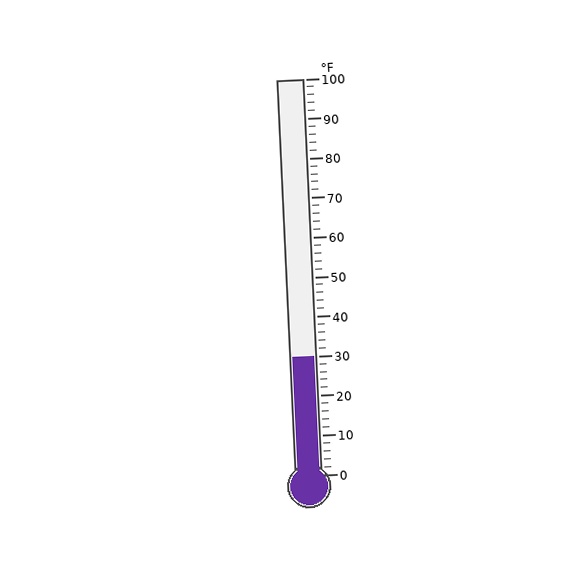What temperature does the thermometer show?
The thermometer shows approximately 30°F.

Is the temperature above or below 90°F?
The temperature is below 90°F.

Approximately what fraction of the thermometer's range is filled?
The thermometer is filled to approximately 30% of its range.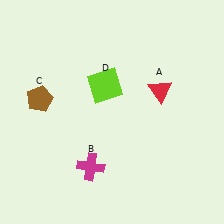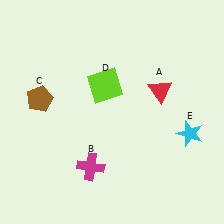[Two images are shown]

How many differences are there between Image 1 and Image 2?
There is 1 difference between the two images.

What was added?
A cyan star (E) was added in Image 2.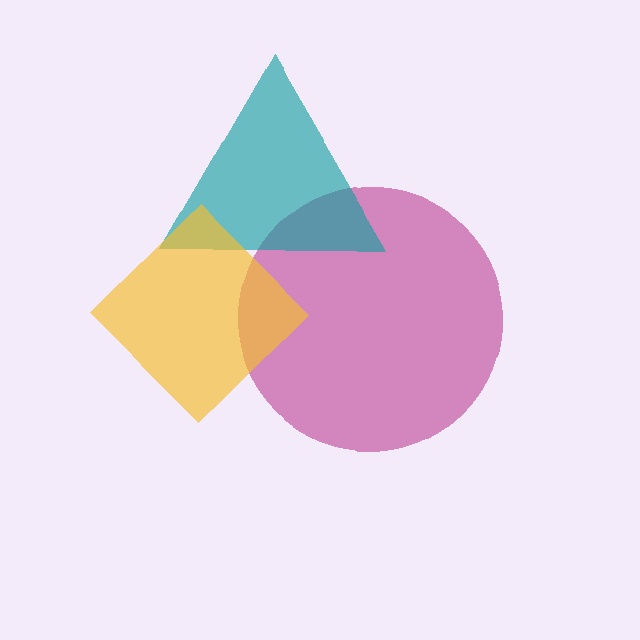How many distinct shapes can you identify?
There are 3 distinct shapes: a magenta circle, a teal triangle, a yellow diamond.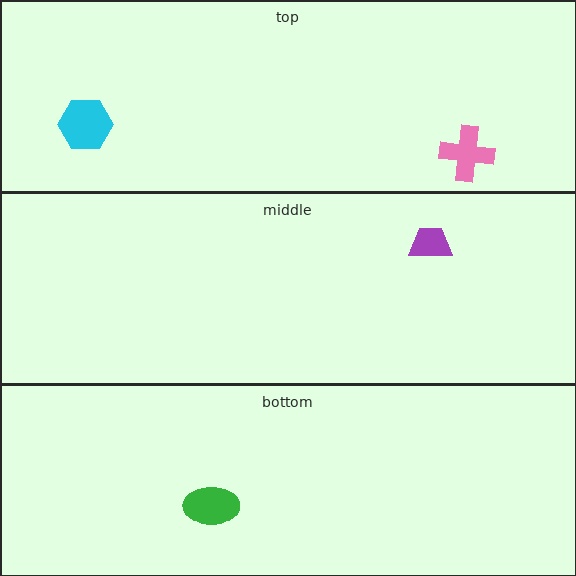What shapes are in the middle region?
The purple trapezoid.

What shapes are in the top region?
The cyan hexagon, the pink cross.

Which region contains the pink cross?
The top region.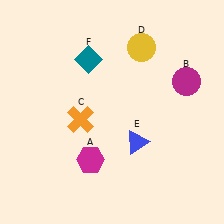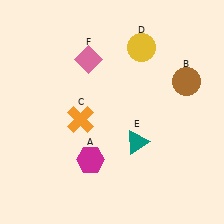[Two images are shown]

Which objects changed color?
B changed from magenta to brown. E changed from blue to teal. F changed from teal to pink.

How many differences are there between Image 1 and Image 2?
There are 3 differences between the two images.